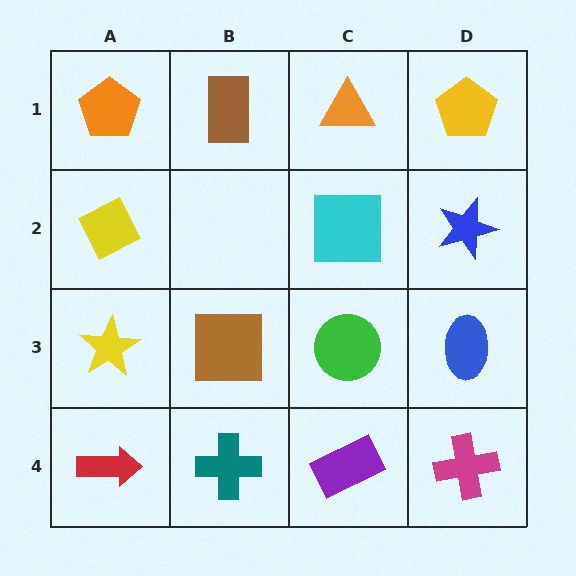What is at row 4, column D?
A magenta cross.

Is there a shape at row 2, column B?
No, that cell is empty.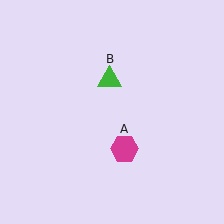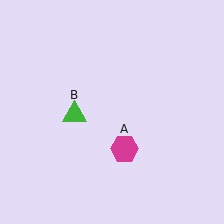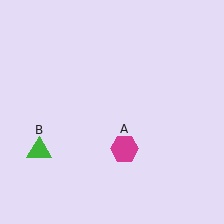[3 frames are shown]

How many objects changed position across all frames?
1 object changed position: green triangle (object B).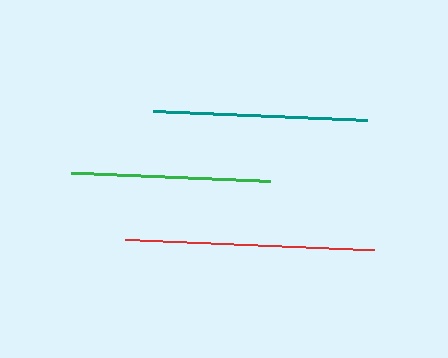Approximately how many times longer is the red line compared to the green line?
The red line is approximately 1.3 times the length of the green line.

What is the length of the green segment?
The green segment is approximately 199 pixels long.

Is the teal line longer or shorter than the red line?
The red line is longer than the teal line.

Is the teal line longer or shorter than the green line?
The teal line is longer than the green line.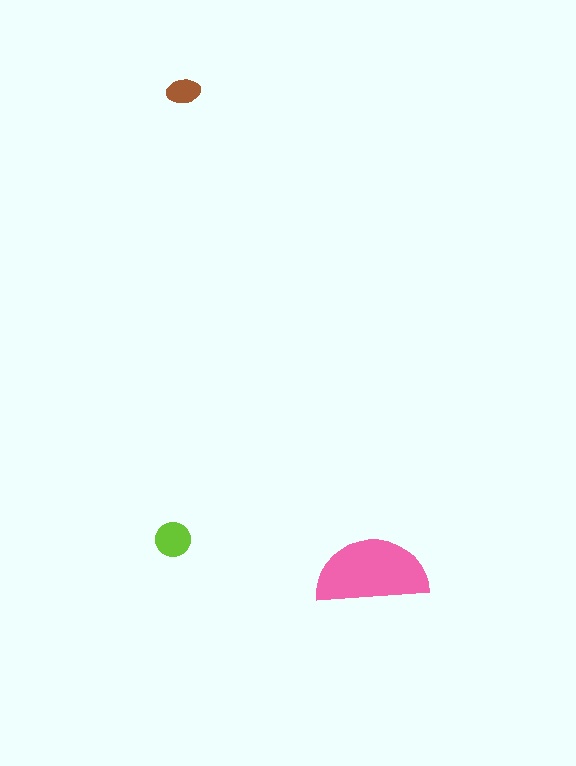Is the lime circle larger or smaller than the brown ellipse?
Larger.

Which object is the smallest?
The brown ellipse.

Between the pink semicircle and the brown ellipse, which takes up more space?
The pink semicircle.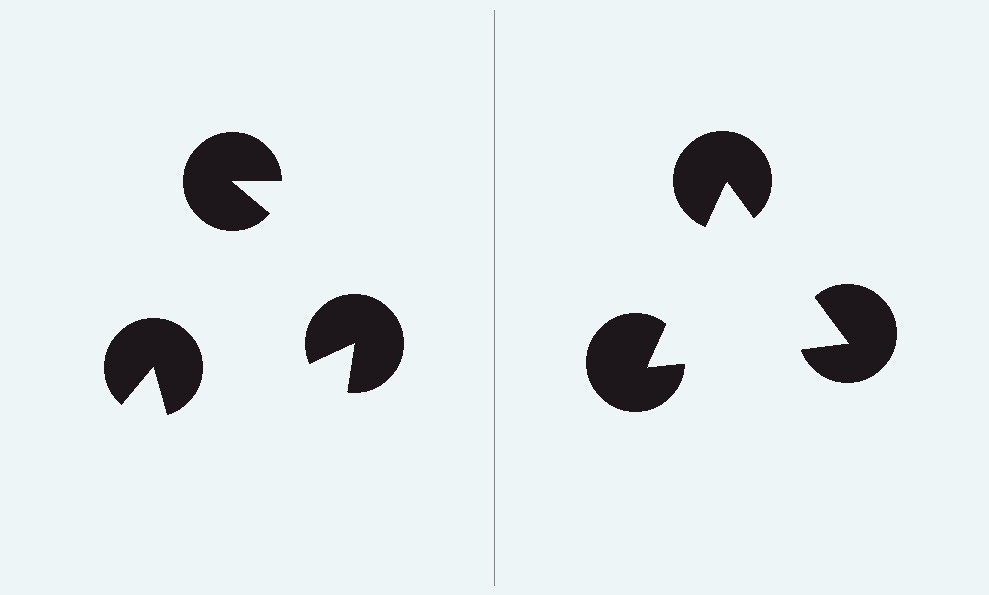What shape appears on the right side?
An illusory triangle.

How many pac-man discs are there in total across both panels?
6 — 3 on each side.